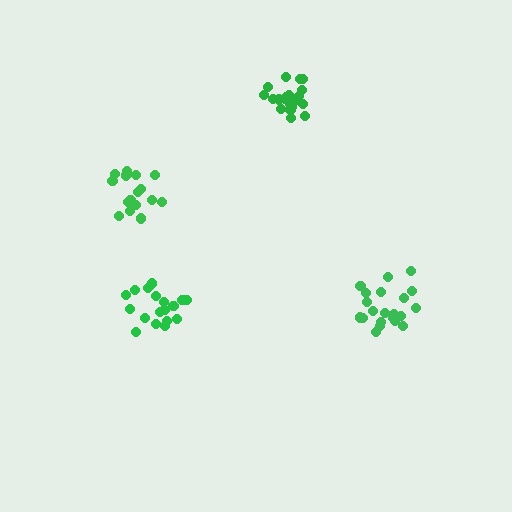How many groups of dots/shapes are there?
There are 4 groups.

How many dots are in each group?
Group 1: 17 dots, Group 2: 18 dots, Group 3: 20 dots, Group 4: 21 dots (76 total).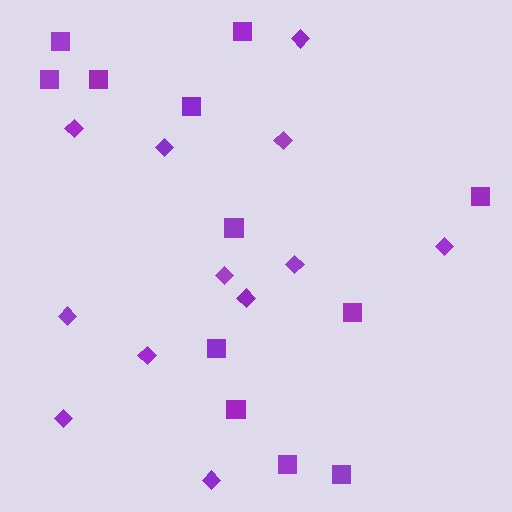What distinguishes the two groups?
There are 2 groups: one group of squares (12) and one group of diamonds (12).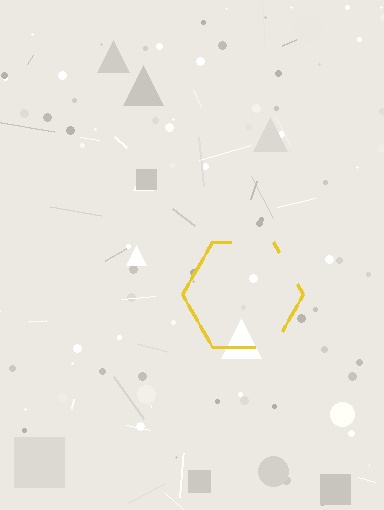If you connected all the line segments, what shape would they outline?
They would outline a hexagon.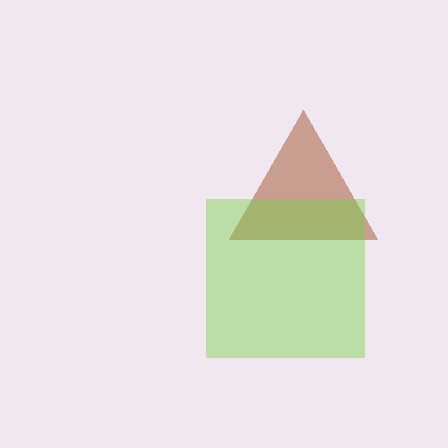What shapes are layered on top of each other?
The layered shapes are: a brown triangle, a lime square.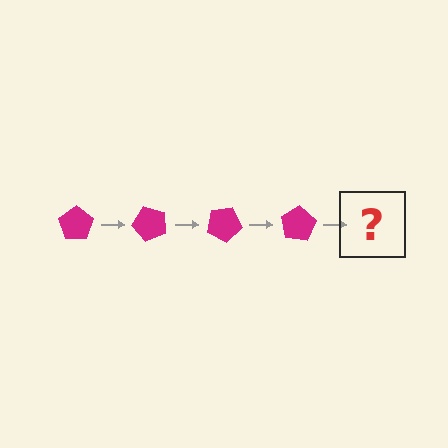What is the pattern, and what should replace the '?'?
The pattern is that the pentagon rotates 50 degrees each step. The '?' should be a magenta pentagon rotated 200 degrees.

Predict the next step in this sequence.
The next step is a magenta pentagon rotated 200 degrees.